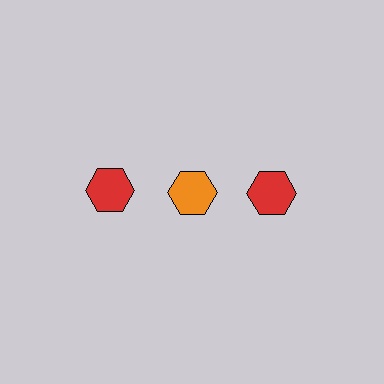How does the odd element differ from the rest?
It has a different color: orange instead of red.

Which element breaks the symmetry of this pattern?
The orange hexagon in the top row, second from left column breaks the symmetry. All other shapes are red hexagons.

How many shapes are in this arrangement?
There are 3 shapes arranged in a grid pattern.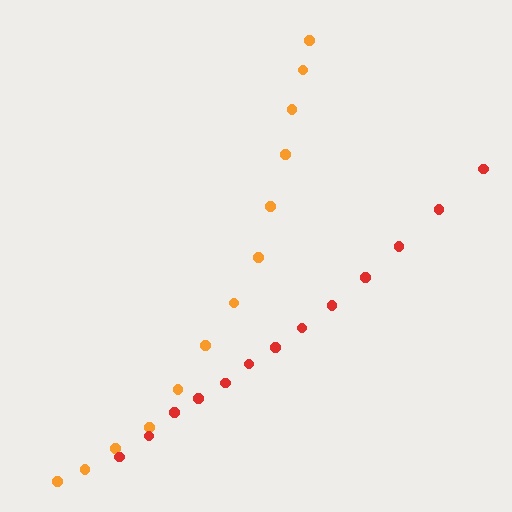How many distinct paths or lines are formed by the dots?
There are 2 distinct paths.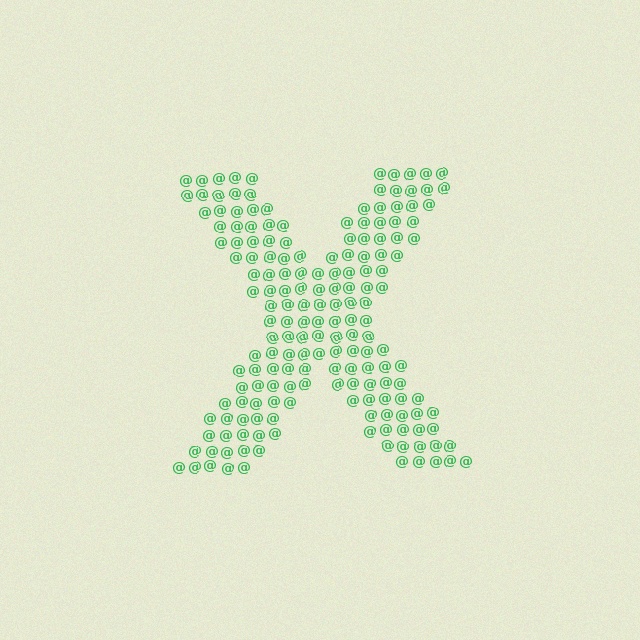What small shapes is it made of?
It is made of small at signs.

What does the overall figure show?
The overall figure shows the letter X.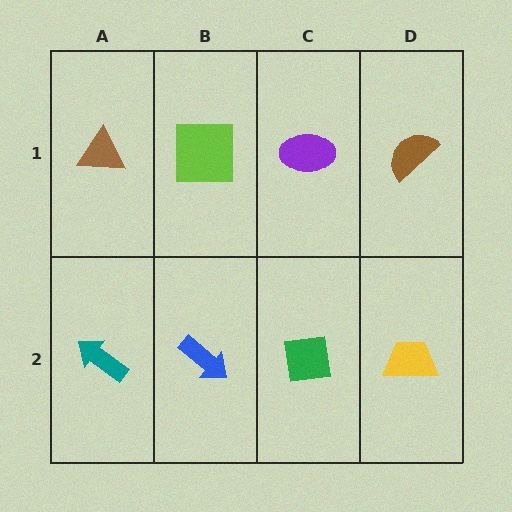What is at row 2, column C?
A green square.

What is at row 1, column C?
A purple ellipse.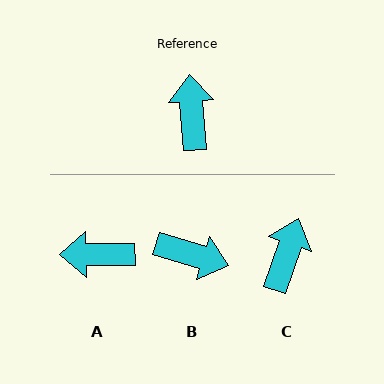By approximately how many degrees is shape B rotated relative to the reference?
Approximately 111 degrees clockwise.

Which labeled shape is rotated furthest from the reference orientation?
B, about 111 degrees away.